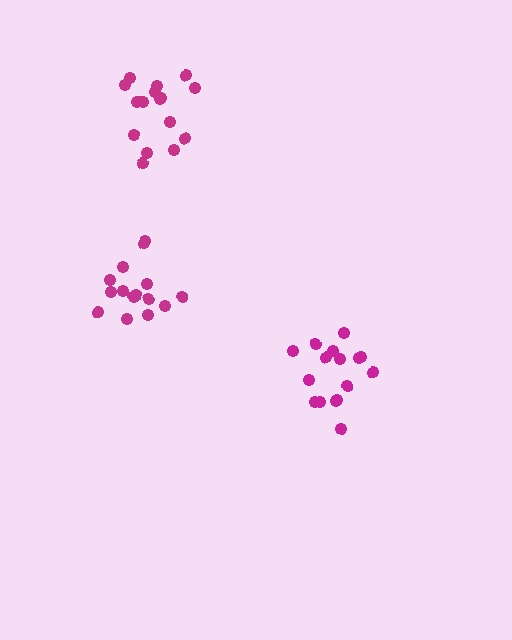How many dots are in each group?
Group 1: 16 dots, Group 2: 15 dots, Group 3: 16 dots (47 total).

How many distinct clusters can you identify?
There are 3 distinct clusters.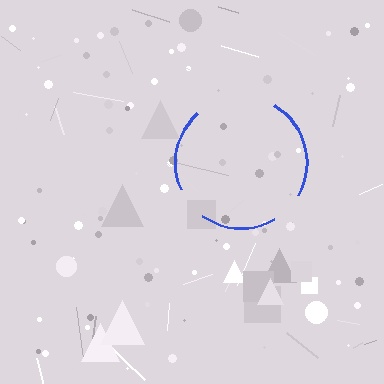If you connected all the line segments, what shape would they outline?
They would outline a circle.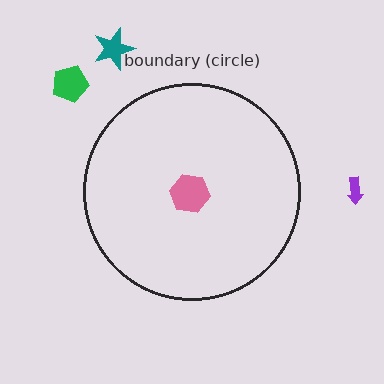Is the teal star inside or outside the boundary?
Outside.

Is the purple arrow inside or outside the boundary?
Outside.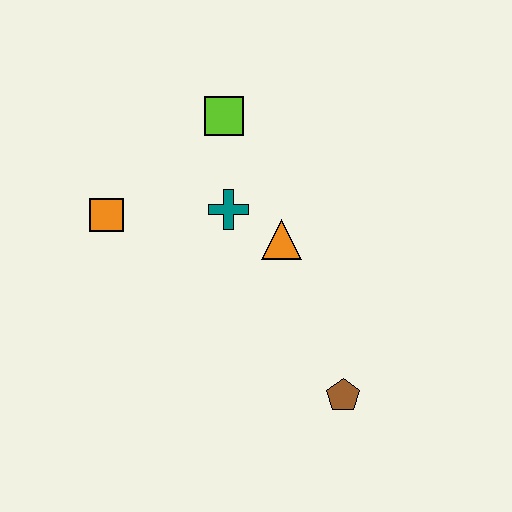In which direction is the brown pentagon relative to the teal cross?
The brown pentagon is below the teal cross.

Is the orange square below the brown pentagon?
No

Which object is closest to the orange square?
The teal cross is closest to the orange square.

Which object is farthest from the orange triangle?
The orange square is farthest from the orange triangle.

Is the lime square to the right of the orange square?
Yes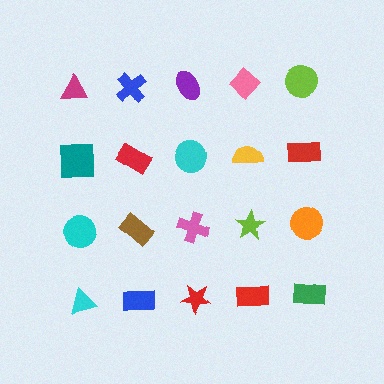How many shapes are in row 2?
5 shapes.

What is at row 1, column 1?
A magenta triangle.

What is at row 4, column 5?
A green rectangle.